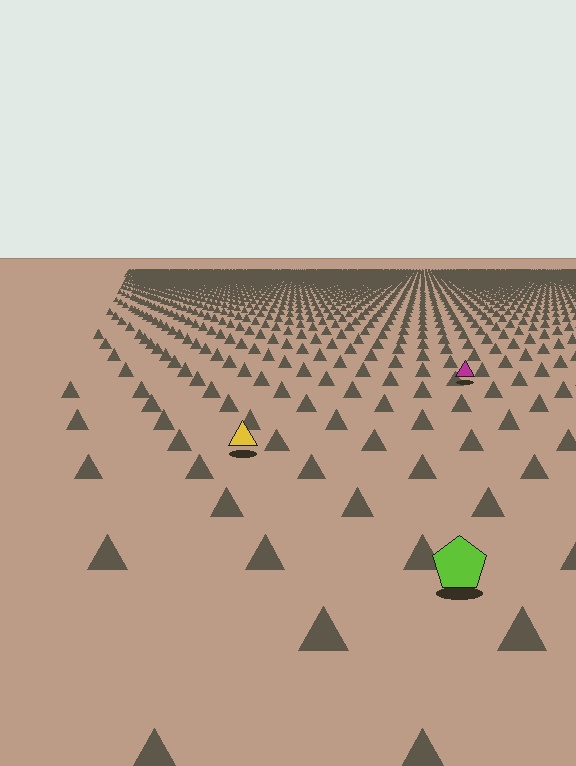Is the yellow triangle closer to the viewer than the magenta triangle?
Yes. The yellow triangle is closer — you can tell from the texture gradient: the ground texture is coarser near it.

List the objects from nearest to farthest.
From nearest to farthest: the lime pentagon, the yellow triangle, the magenta triangle.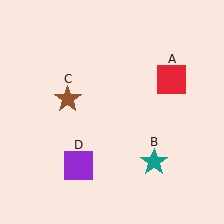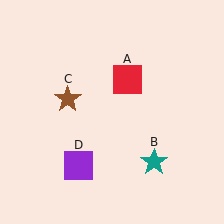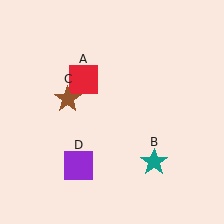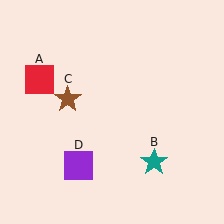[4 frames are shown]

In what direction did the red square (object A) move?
The red square (object A) moved left.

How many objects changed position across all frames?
1 object changed position: red square (object A).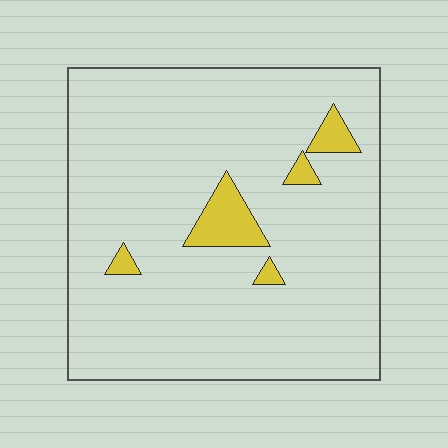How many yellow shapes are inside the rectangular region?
5.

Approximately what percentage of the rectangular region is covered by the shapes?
Approximately 5%.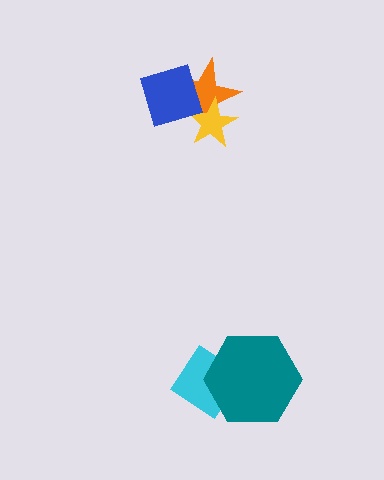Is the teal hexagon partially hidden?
No, no other shape covers it.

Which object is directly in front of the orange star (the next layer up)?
The yellow star is directly in front of the orange star.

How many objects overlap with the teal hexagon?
1 object overlaps with the teal hexagon.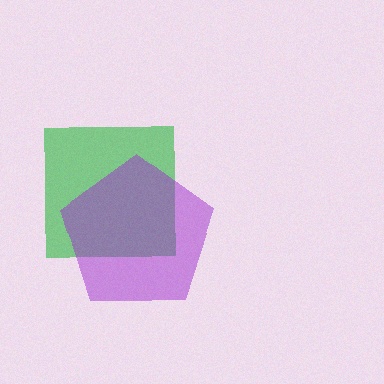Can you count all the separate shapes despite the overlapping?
Yes, there are 2 separate shapes.